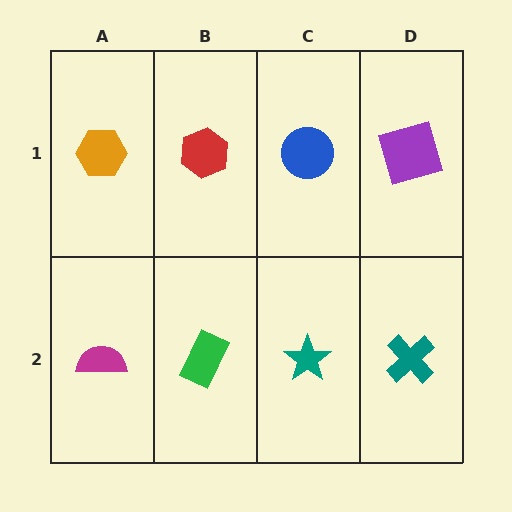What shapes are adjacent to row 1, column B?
A green rectangle (row 2, column B), an orange hexagon (row 1, column A), a blue circle (row 1, column C).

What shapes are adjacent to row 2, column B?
A red hexagon (row 1, column B), a magenta semicircle (row 2, column A), a teal star (row 2, column C).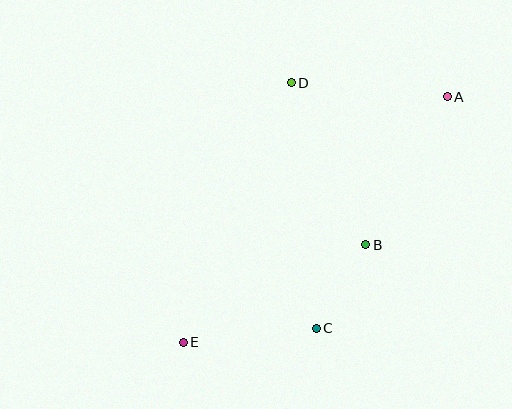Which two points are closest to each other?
Points B and C are closest to each other.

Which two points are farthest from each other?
Points A and E are farthest from each other.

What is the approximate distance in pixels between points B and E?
The distance between B and E is approximately 207 pixels.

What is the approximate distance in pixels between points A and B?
The distance between A and B is approximately 169 pixels.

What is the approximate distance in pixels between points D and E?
The distance between D and E is approximately 281 pixels.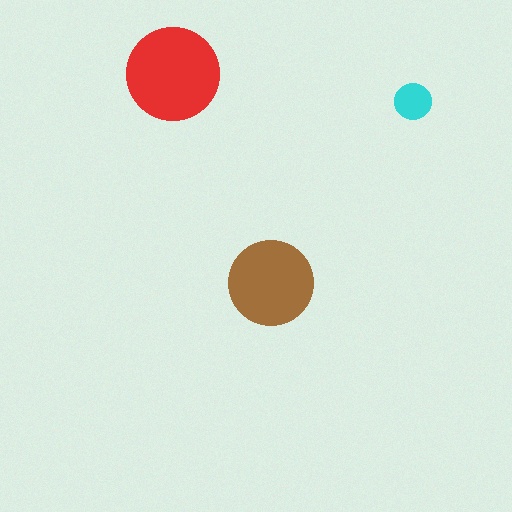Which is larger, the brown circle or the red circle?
The red one.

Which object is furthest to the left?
The red circle is leftmost.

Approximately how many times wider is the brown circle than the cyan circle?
About 2.5 times wider.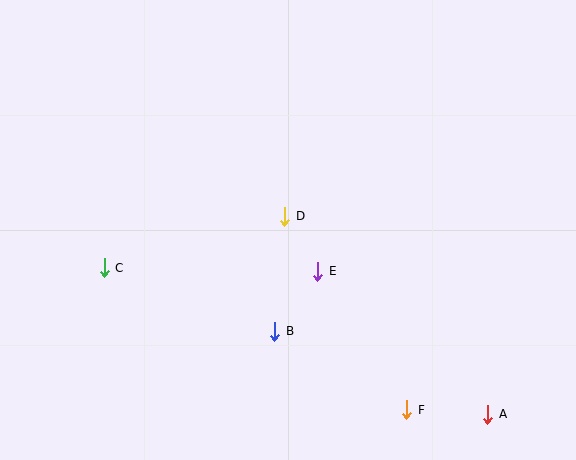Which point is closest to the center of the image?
Point D at (285, 216) is closest to the center.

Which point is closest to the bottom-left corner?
Point C is closest to the bottom-left corner.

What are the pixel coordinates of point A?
Point A is at (488, 414).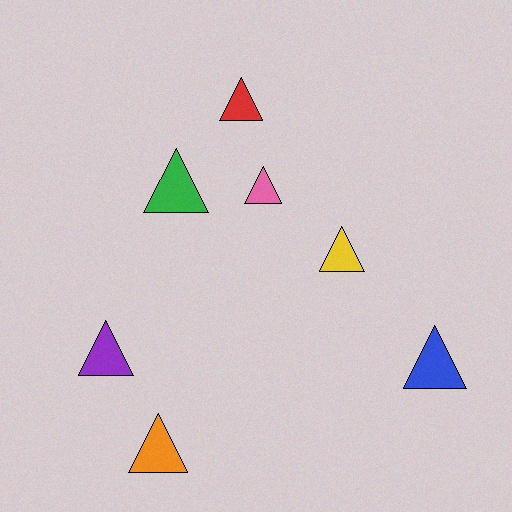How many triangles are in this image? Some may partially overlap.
There are 7 triangles.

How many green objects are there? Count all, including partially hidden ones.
There is 1 green object.